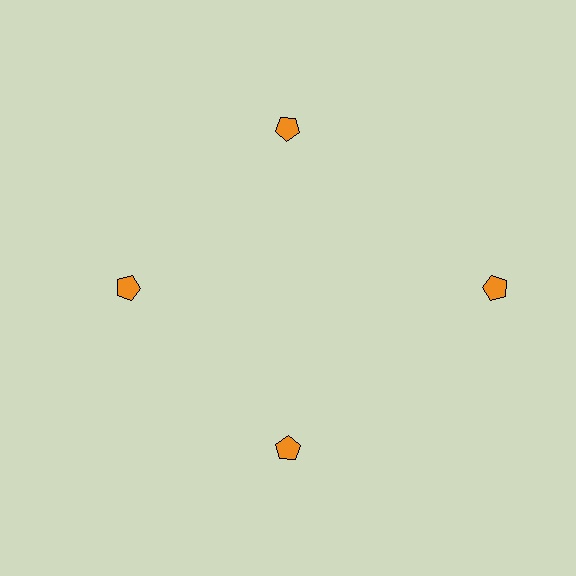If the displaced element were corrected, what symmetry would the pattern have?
It would have 4-fold rotational symmetry — the pattern would map onto itself every 90 degrees.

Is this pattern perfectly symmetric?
No. The 4 orange pentagons are arranged in a ring, but one element near the 3 o'clock position is pushed outward from the center, breaking the 4-fold rotational symmetry.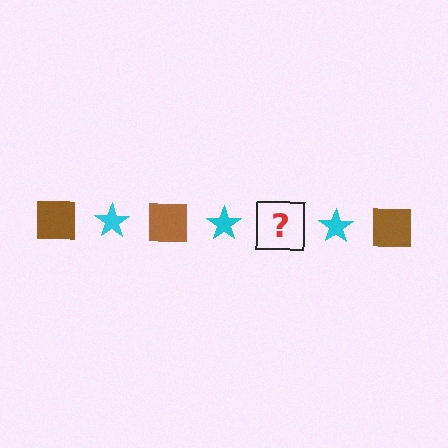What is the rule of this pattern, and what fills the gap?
The rule is that the pattern alternates between brown square and cyan star. The gap should be filled with a brown square.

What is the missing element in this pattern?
The missing element is a brown square.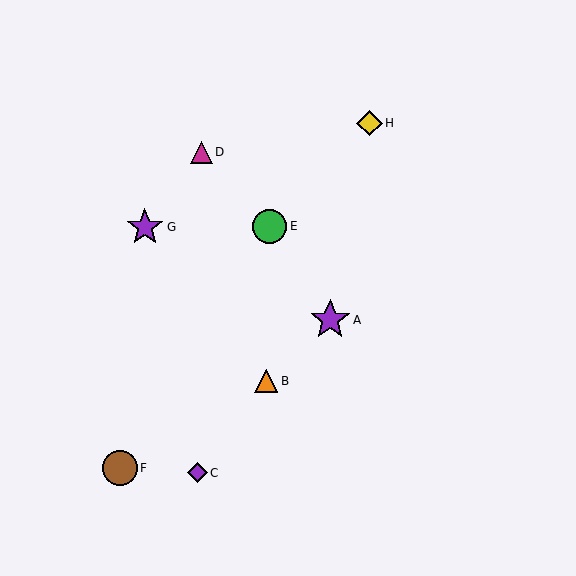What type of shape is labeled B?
Shape B is an orange triangle.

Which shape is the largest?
The purple star (labeled A) is the largest.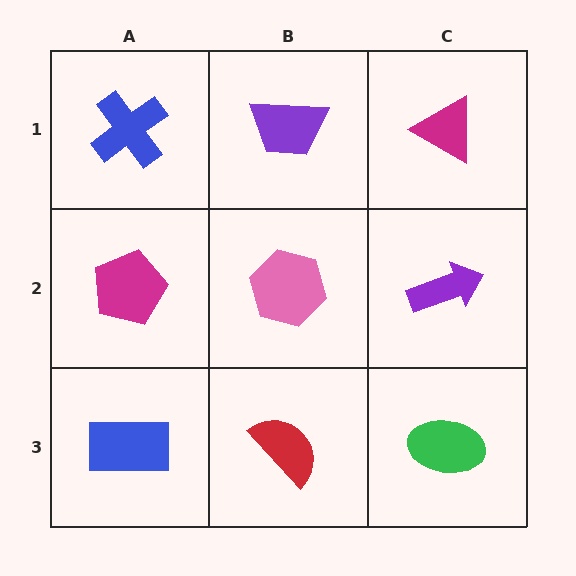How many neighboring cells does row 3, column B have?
3.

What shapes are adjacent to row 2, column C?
A magenta triangle (row 1, column C), a green ellipse (row 3, column C), a pink hexagon (row 2, column B).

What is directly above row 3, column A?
A magenta pentagon.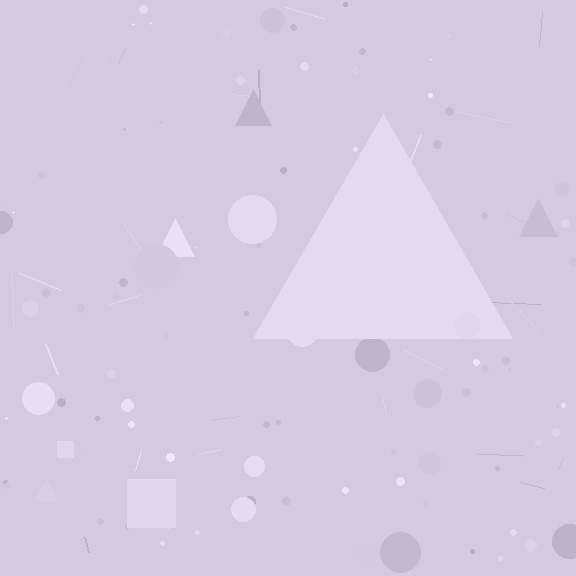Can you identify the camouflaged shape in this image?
The camouflaged shape is a triangle.